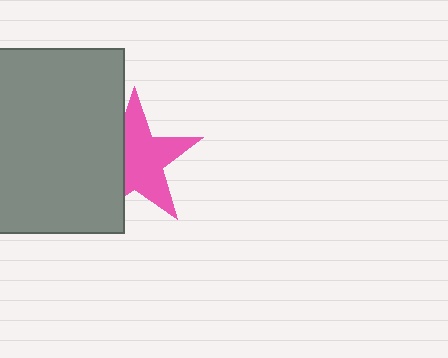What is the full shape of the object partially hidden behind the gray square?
The partially hidden object is a pink star.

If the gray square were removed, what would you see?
You would see the complete pink star.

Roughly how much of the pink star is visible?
About half of it is visible (roughly 63%).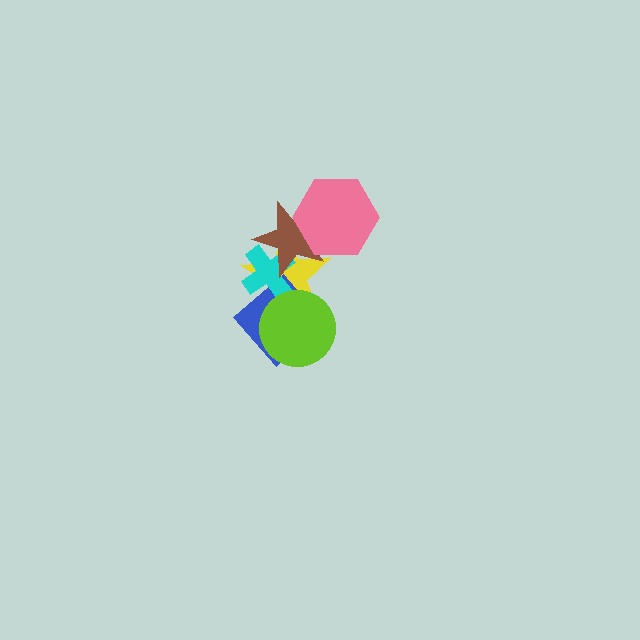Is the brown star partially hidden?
Yes, it is partially covered by another shape.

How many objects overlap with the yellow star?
5 objects overlap with the yellow star.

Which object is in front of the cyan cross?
The brown star is in front of the cyan cross.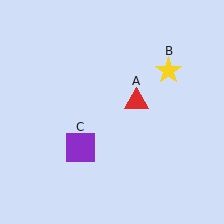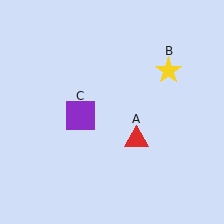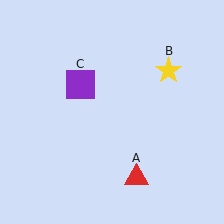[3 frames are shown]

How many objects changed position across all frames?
2 objects changed position: red triangle (object A), purple square (object C).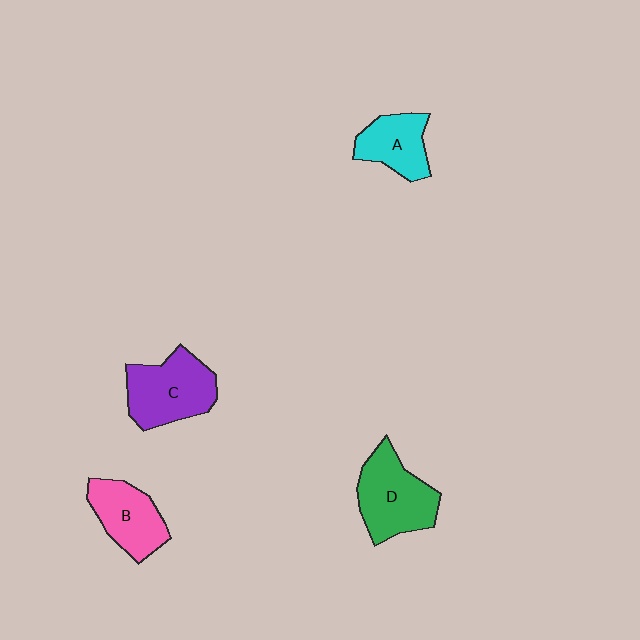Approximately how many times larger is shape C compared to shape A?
Approximately 1.4 times.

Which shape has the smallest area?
Shape A (cyan).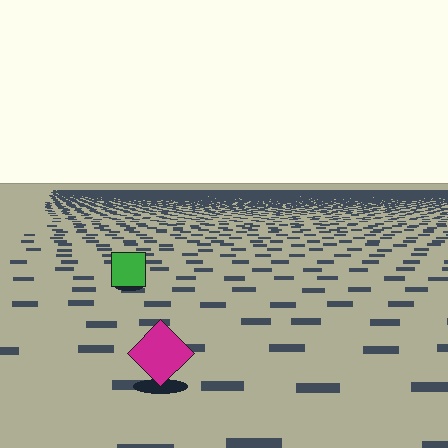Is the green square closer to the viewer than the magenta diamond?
No. The magenta diamond is closer — you can tell from the texture gradient: the ground texture is coarser near it.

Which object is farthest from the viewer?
The green square is farthest from the viewer. It appears smaller and the ground texture around it is denser.